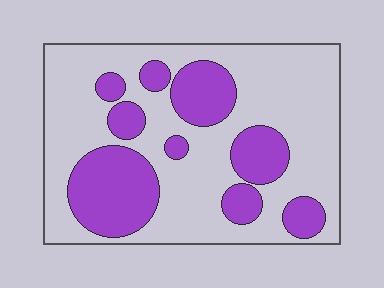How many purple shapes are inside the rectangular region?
9.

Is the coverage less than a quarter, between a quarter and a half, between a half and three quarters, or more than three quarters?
Between a quarter and a half.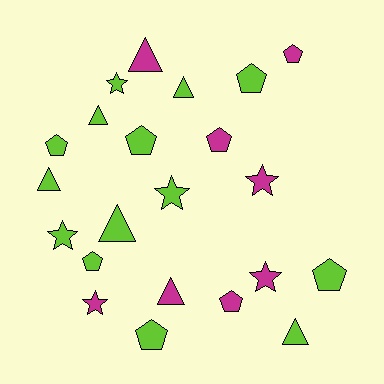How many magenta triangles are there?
There are 2 magenta triangles.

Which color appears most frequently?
Lime, with 14 objects.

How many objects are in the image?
There are 22 objects.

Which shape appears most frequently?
Pentagon, with 9 objects.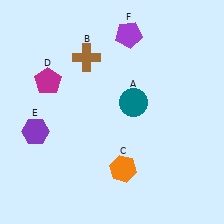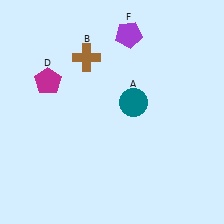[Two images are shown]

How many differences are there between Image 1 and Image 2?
There are 2 differences between the two images.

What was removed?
The purple hexagon (E), the orange hexagon (C) were removed in Image 2.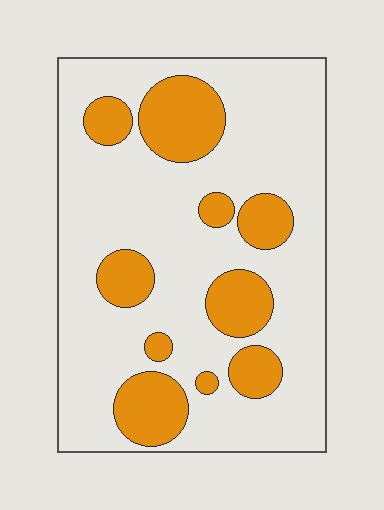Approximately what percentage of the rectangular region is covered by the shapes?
Approximately 25%.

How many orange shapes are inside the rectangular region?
10.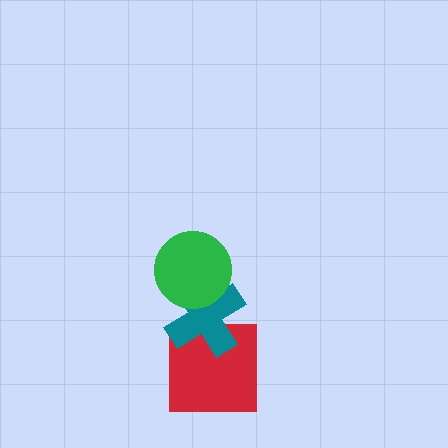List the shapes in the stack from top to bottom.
From top to bottom: the green circle, the teal cross, the red square.